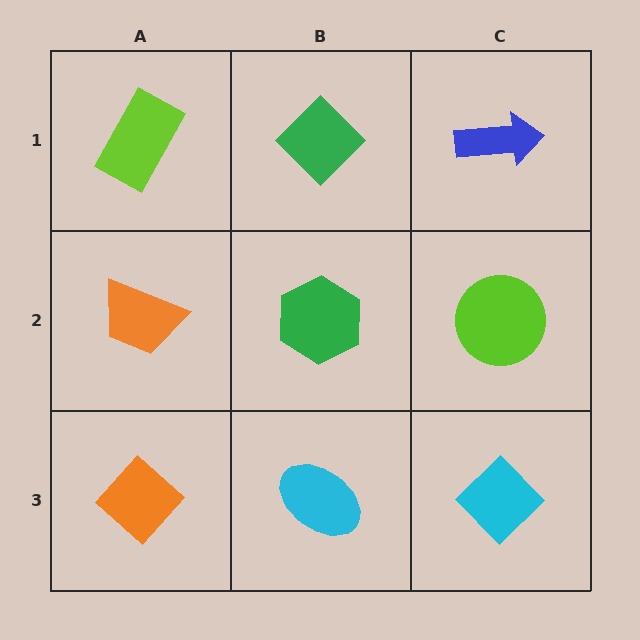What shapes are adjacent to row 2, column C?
A blue arrow (row 1, column C), a cyan diamond (row 3, column C), a green hexagon (row 2, column B).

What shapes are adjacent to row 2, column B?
A green diamond (row 1, column B), a cyan ellipse (row 3, column B), an orange trapezoid (row 2, column A), a lime circle (row 2, column C).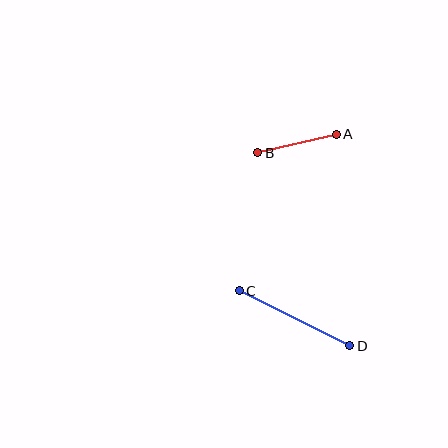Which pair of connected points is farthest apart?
Points C and D are farthest apart.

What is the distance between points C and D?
The distance is approximately 123 pixels.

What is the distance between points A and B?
The distance is approximately 81 pixels.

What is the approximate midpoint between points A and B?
The midpoint is at approximately (297, 144) pixels.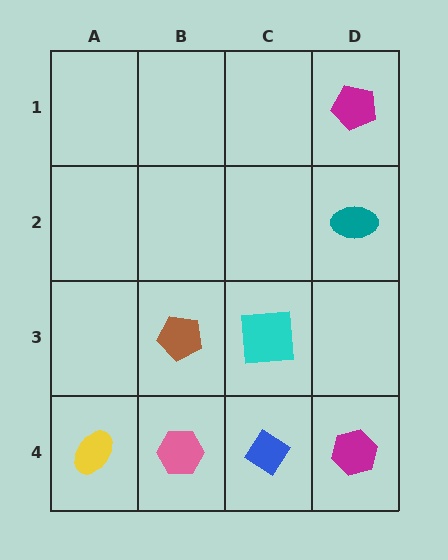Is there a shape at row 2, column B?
No, that cell is empty.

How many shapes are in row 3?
2 shapes.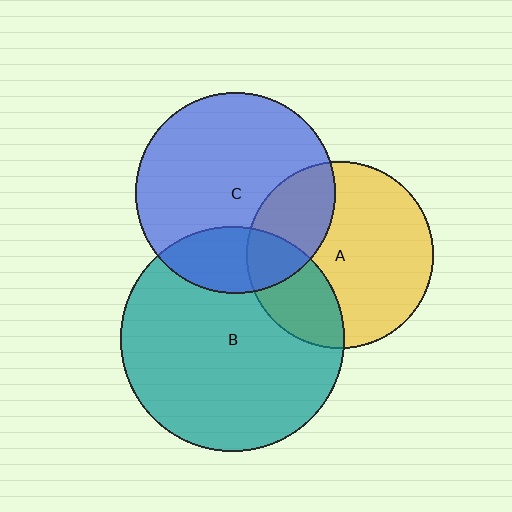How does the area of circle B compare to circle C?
Approximately 1.3 times.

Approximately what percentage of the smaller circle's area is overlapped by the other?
Approximately 25%.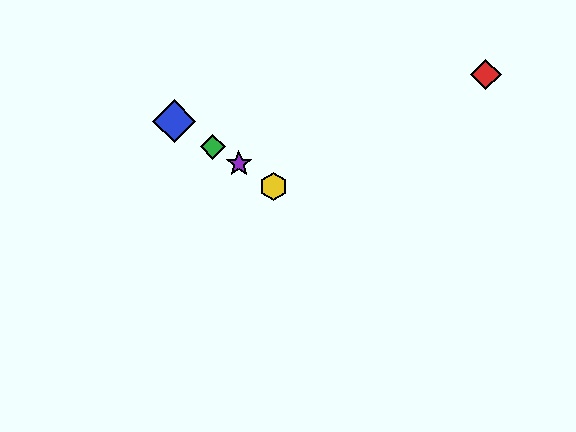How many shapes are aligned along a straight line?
4 shapes (the blue diamond, the green diamond, the yellow hexagon, the purple star) are aligned along a straight line.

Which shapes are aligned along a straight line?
The blue diamond, the green diamond, the yellow hexagon, the purple star are aligned along a straight line.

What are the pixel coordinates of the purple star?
The purple star is at (239, 164).